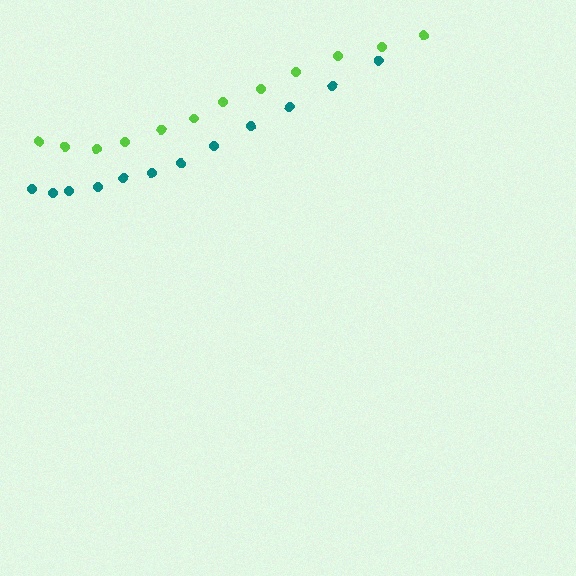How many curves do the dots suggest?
There are 2 distinct paths.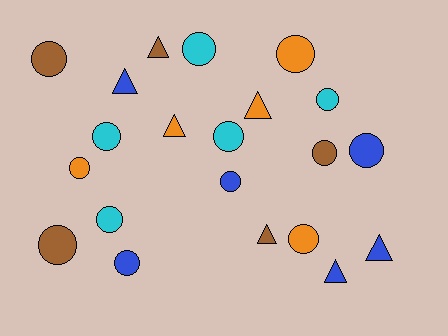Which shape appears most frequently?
Circle, with 14 objects.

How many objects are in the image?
There are 21 objects.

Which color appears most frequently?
Blue, with 6 objects.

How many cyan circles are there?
There are 5 cyan circles.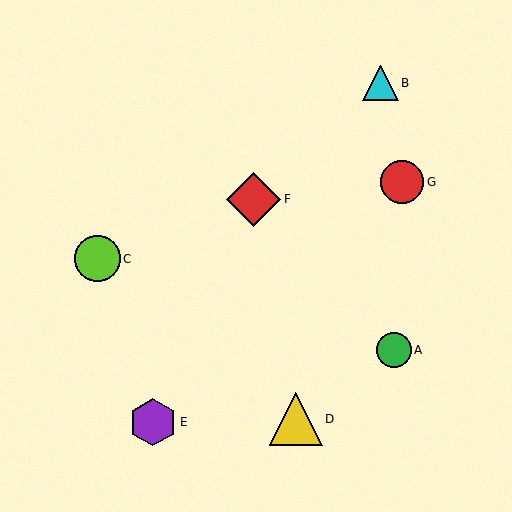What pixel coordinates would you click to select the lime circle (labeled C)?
Click at (97, 259) to select the lime circle C.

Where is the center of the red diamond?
The center of the red diamond is at (253, 199).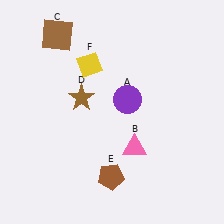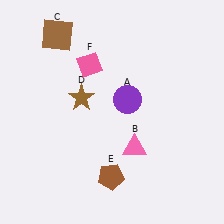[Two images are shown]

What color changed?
The diamond (F) changed from yellow in Image 1 to pink in Image 2.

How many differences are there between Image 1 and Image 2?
There is 1 difference between the two images.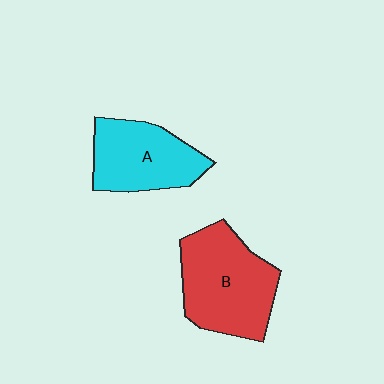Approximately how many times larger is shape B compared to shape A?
Approximately 1.3 times.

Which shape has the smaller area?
Shape A (cyan).